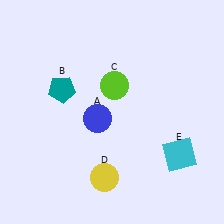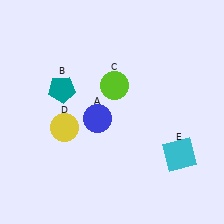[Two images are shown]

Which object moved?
The yellow circle (D) moved up.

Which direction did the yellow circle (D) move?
The yellow circle (D) moved up.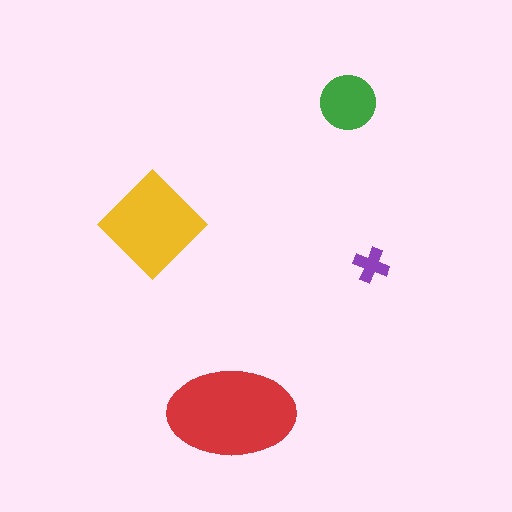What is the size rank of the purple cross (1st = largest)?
4th.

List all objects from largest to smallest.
The red ellipse, the yellow diamond, the green circle, the purple cross.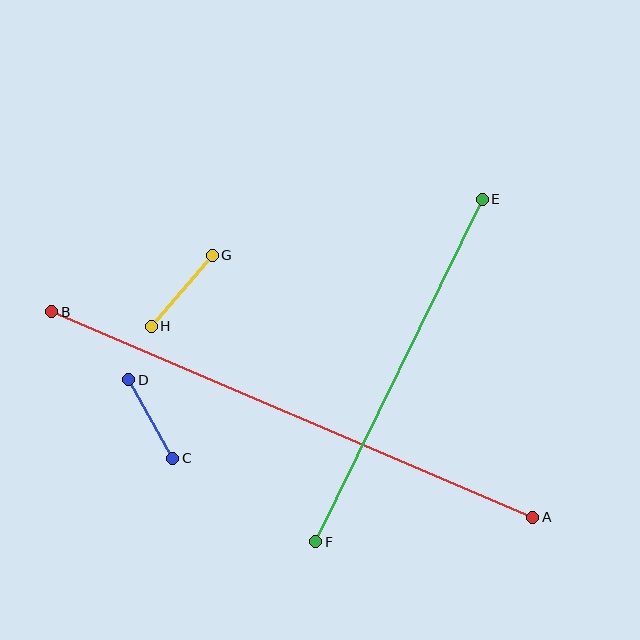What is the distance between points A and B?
The distance is approximately 523 pixels.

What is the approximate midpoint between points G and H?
The midpoint is at approximately (182, 291) pixels.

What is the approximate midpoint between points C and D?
The midpoint is at approximately (151, 419) pixels.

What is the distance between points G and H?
The distance is approximately 94 pixels.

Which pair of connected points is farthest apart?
Points A and B are farthest apart.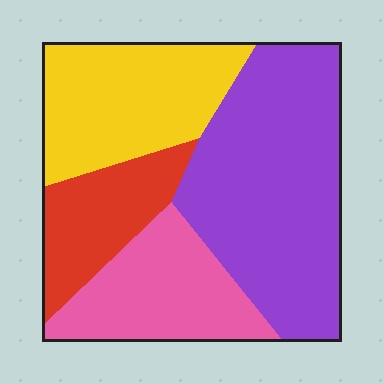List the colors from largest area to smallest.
From largest to smallest: purple, yellow, pink, red.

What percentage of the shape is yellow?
Yellow takes up about one quarter (1/4) of the shape.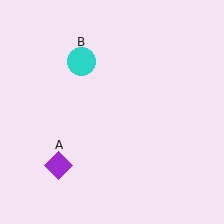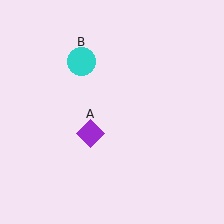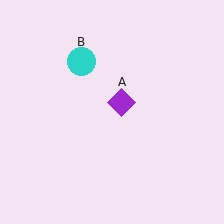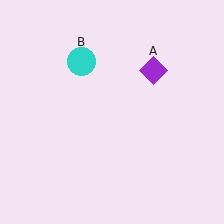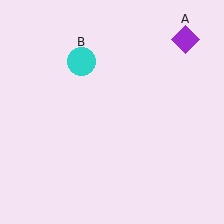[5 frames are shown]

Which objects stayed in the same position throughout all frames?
Cyan circle (object B) remained stationary.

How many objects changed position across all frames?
1 object changed position: purple diamond (object A).